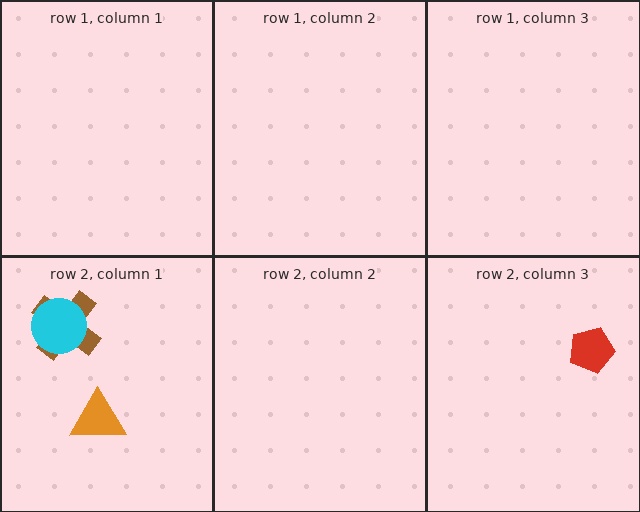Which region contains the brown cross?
The row 2, column 1 region.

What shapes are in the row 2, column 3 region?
The red pentagon.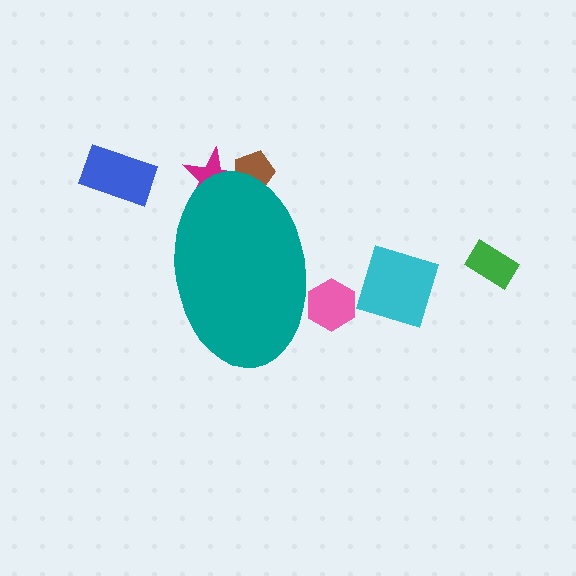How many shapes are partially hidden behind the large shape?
3 shapes are partially hidden.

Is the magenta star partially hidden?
Yes, the magenta star is partially hidden behind the teal ellipse.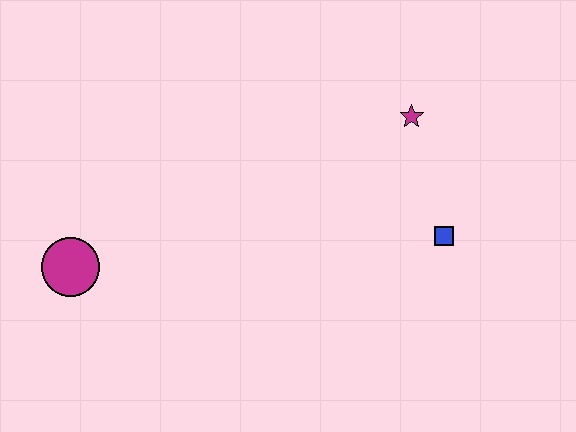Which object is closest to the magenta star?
The blue square is closest to the magenta star.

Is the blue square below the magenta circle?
No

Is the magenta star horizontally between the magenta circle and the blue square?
Yes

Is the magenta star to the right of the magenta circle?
Yes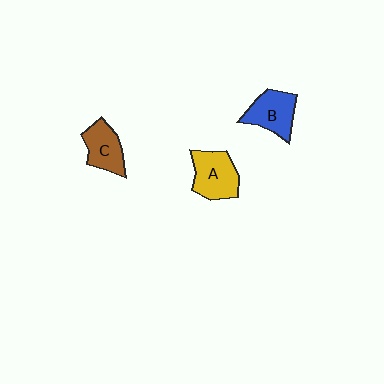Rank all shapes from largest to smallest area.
From largest to smallest: A (yellow), B (blue), C (brown).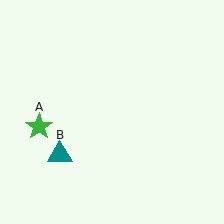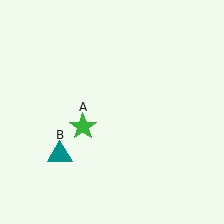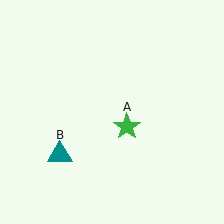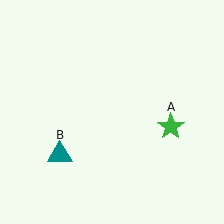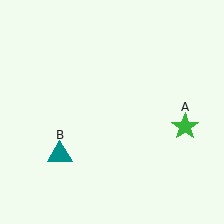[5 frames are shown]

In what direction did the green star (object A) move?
The green star (object A) moved right.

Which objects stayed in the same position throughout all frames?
Teal triangle (object B) remained stationary.